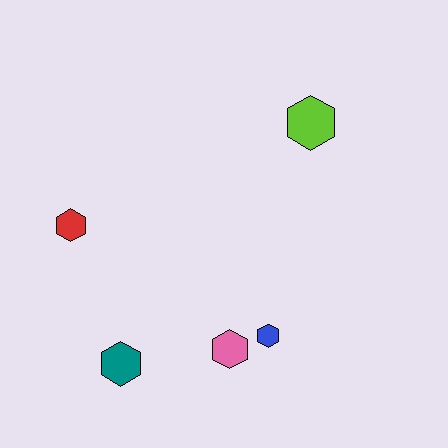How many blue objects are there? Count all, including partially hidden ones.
There is 1 blue object.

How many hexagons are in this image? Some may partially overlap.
There are 5 hexagons.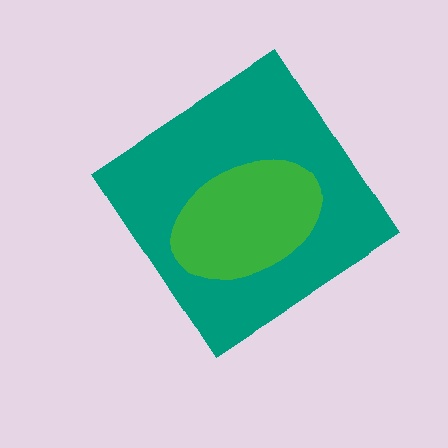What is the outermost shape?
The teal diamond.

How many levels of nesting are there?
2.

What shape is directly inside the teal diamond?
The green ellipse.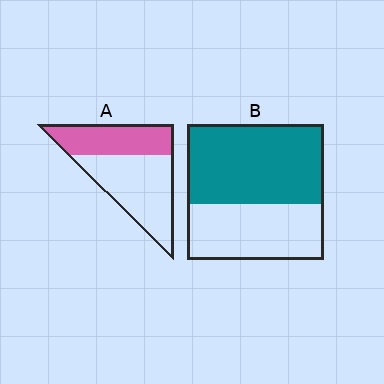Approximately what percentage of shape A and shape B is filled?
A is approximately 40% and B is approximately 60%.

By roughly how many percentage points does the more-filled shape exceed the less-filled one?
By roughly 20 percentage points (B over A).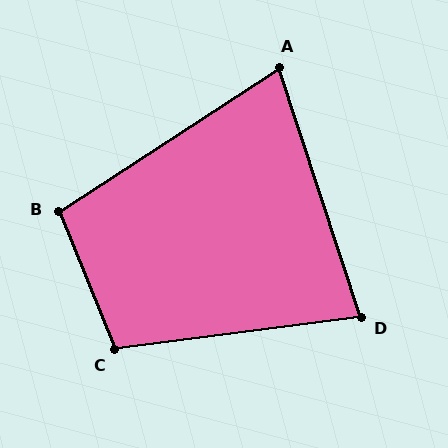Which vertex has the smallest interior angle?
A, at approximately 75 degrees.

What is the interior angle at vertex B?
Approximately 101 degrees (obtuse).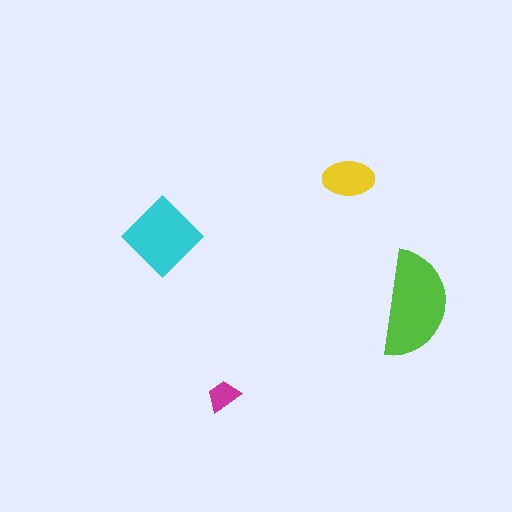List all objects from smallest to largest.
The magenta trapezoid, the yellow ellipse, the cyan diamond, the lime semicircle.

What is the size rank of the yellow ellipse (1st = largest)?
3rd.